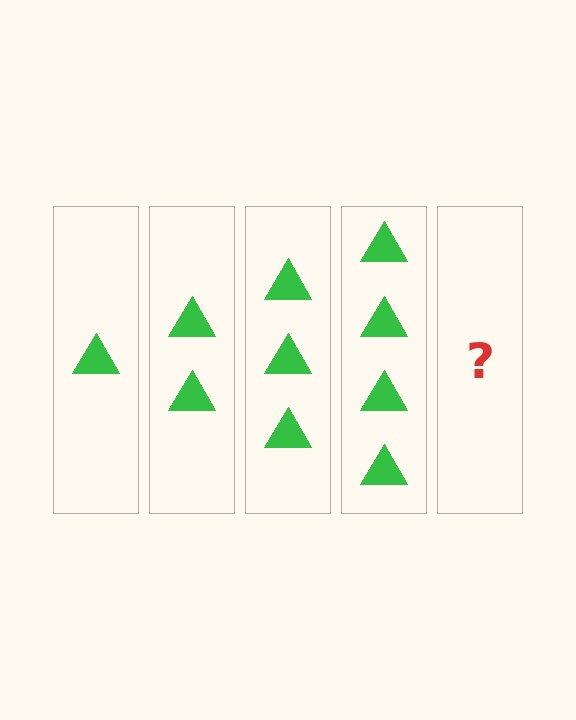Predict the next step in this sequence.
The next step is 5 triangles.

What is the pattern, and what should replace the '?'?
The pattern is that each step adds one more triangle. The '?' should be 5 triangles.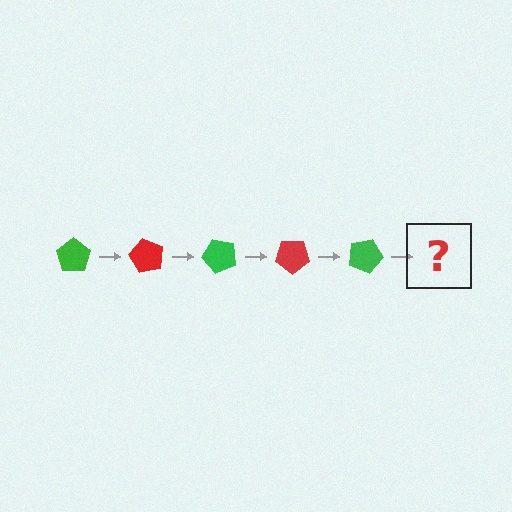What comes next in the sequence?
The next element should be a red pentagon, rotated 300 degrees from the start.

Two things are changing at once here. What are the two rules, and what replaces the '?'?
The two rules are that it rotates 60 degrees each step and the color cycles through green and red. The '?' should be a red pentagon, rotated 300 degrees from the start.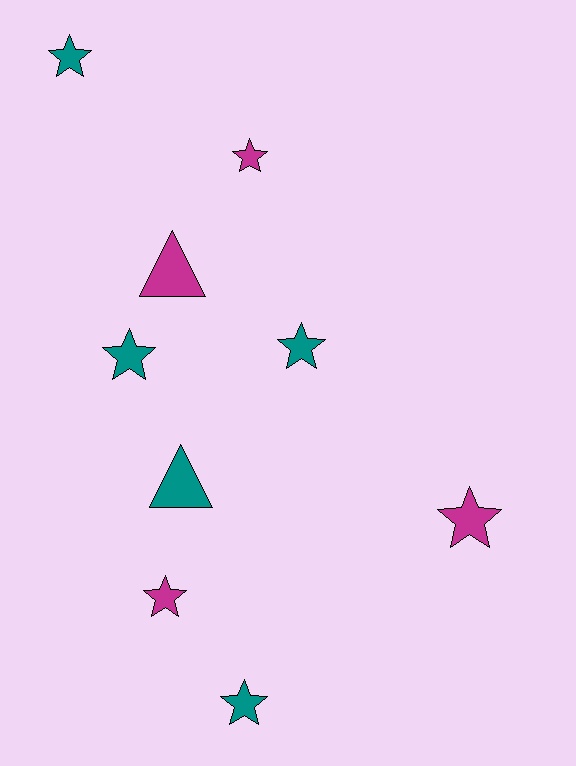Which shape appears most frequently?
Star, with 7 objects.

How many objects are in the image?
There are 9 objects.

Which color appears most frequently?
Teal, with 5 objects.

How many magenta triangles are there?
There is 1 magenta triangle.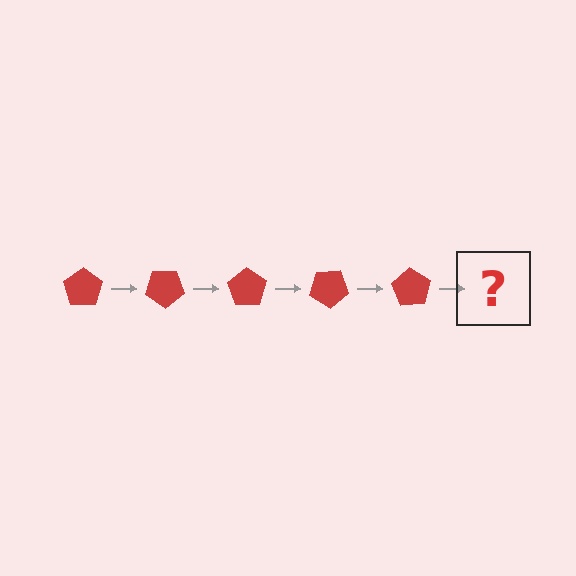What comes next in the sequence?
The next element should be a red pentagon rotated 175 degrees.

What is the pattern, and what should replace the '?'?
The pattern is that the pentagon rotates 35 degrees each step. The '?' should be a red pentagon rotated 175 degrees.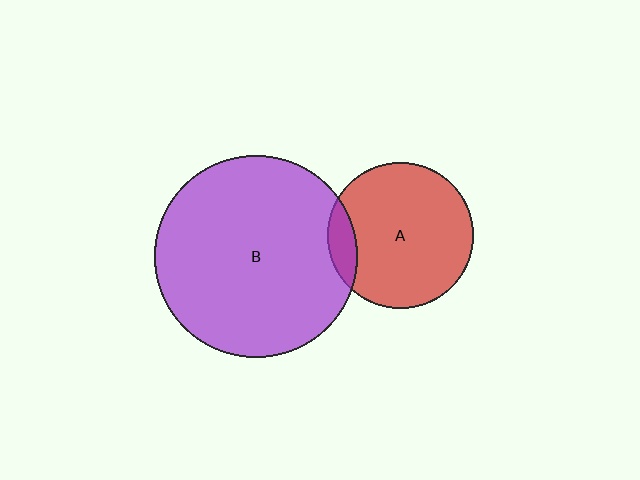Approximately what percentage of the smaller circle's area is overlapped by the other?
Approximately 10%.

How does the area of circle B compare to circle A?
Approximately 1.9 times.